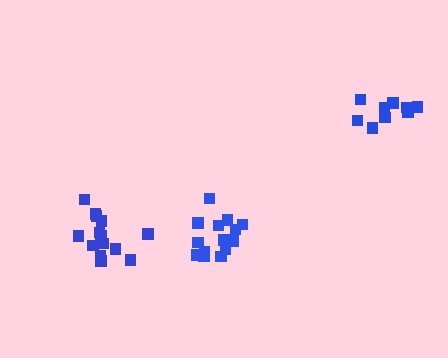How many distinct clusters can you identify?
There are 3 distinct clusters.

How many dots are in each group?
Group 1: 14 dots, Group 2: 9 dots, Group 3: 14 dots (37 total).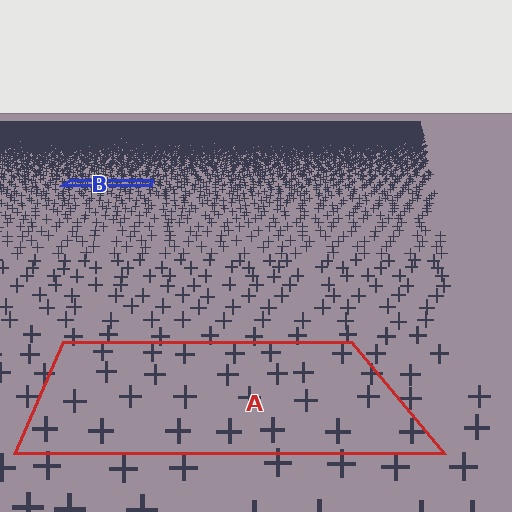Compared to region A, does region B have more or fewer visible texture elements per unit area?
Region B has more texture elements per unit area — they are packed more densely because it is farther away.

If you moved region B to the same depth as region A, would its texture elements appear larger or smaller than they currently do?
They would appear larger. At a closer depth, the same texture elements are projected at a bigger on-screen size.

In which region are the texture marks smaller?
The texture marks are smaller in region B, because it is farther away.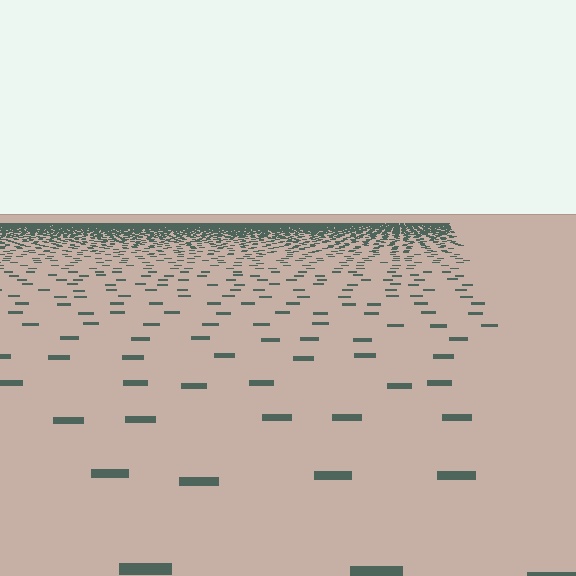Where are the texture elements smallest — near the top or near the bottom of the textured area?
Near the top.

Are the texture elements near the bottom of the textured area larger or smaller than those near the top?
Larger. Near the bottom, elements are closer to the viewer and appear at a bigger on-screen size.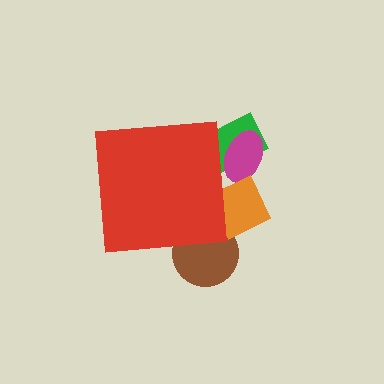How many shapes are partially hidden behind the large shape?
4 shapes are partially hidden.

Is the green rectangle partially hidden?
Yes, the green rectangle is partially hidden behind the red square.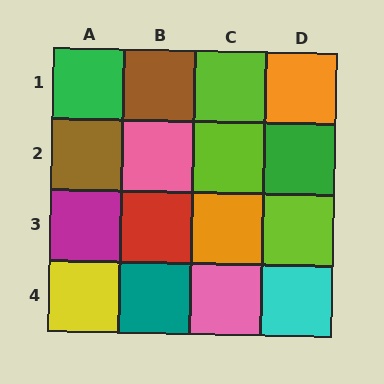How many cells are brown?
2 cells are brown.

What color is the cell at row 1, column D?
Orange.